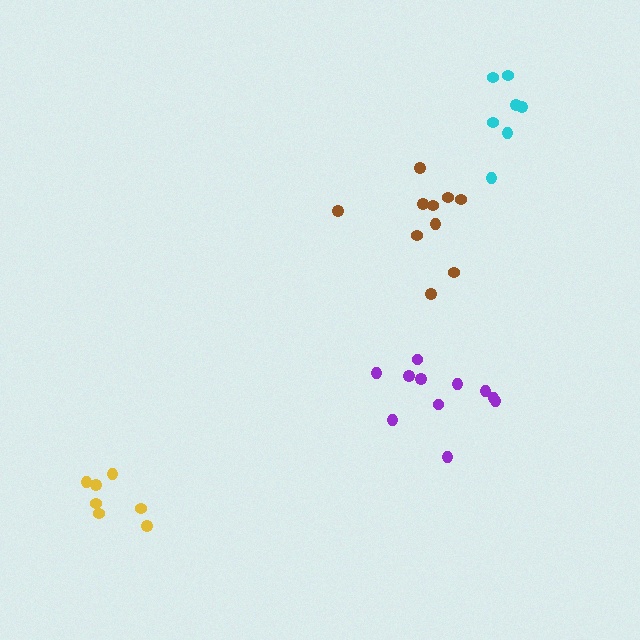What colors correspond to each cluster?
The clusters are colored: purple, cyan, yellow, brown.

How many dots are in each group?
Group 1: 11 dots, Group 2: 7 dots, Group 3: 7 dots, Group 4: 10 dots (35 total).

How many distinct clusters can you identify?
There are 4 distinct clusters.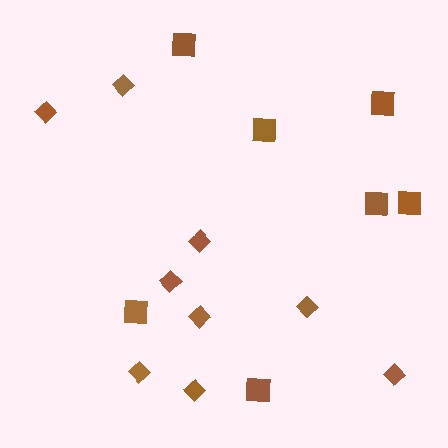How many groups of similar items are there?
There are 2 groups: one group of diamonds (9) and one group of squares (7).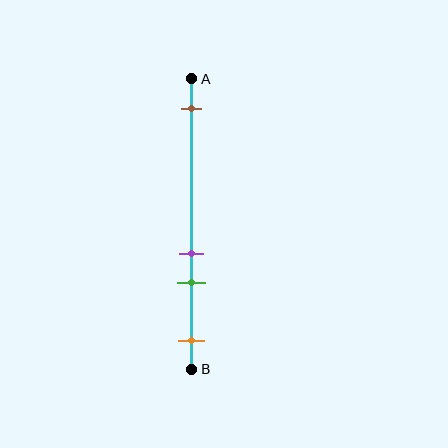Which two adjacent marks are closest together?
The purple and green marks are the closest adjacent pair.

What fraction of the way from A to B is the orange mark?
The orange mark is approximately 90% (0.9) of the way from A to B.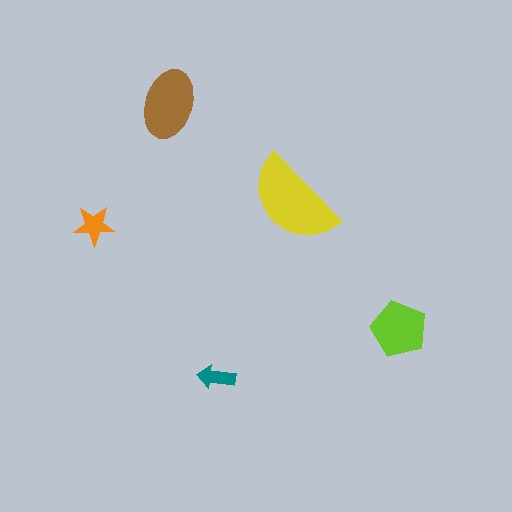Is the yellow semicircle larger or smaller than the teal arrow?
Larger.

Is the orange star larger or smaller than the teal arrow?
Larger.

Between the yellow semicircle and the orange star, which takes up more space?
The yellow semicircle.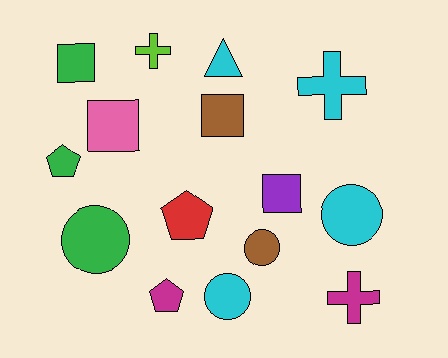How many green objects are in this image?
There are 3 green objects.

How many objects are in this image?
There are 15 objects.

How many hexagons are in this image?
There are no hexagons.